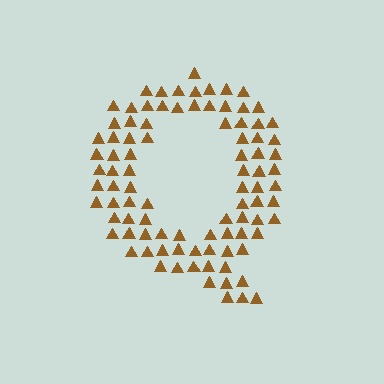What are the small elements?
The small elements are triangles.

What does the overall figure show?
The overall figure shows the letter Q.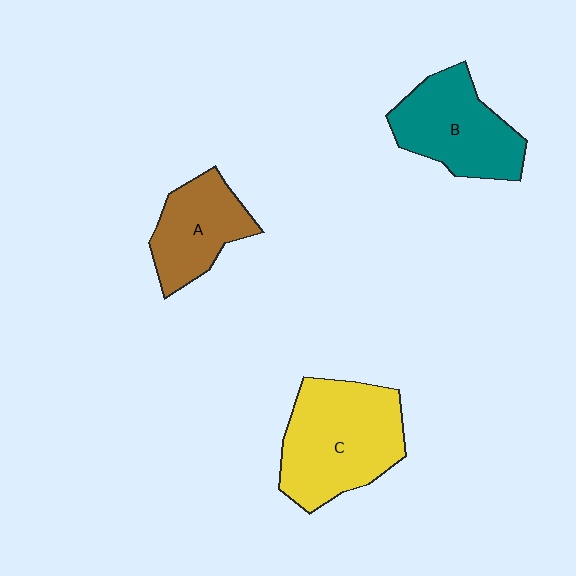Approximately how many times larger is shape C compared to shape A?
Approximately 1.6 times.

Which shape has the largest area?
Shape C (yellow).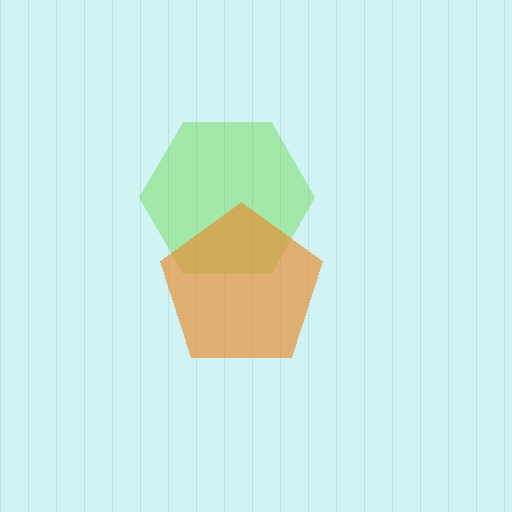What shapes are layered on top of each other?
The layered shapes are: a lime hexagon, an orange pentagon.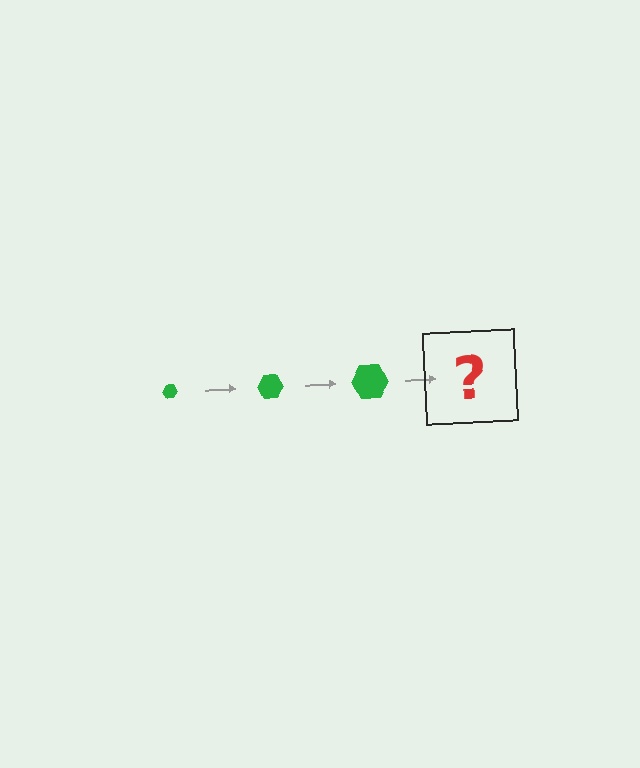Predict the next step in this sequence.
The next step is a green hexagon, larger than the previous one.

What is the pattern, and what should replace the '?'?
The pattern is that the hexagon gets progressively larger each step. The '?' should be a green hexagon, larger than the previous one.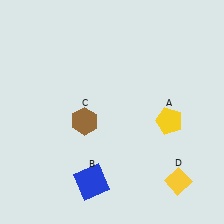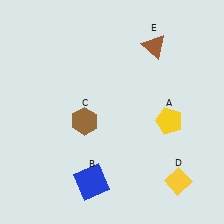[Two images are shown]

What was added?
A brown triangle (E) was added in Image 2.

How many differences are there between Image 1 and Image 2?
There is 1 difference between the two images.